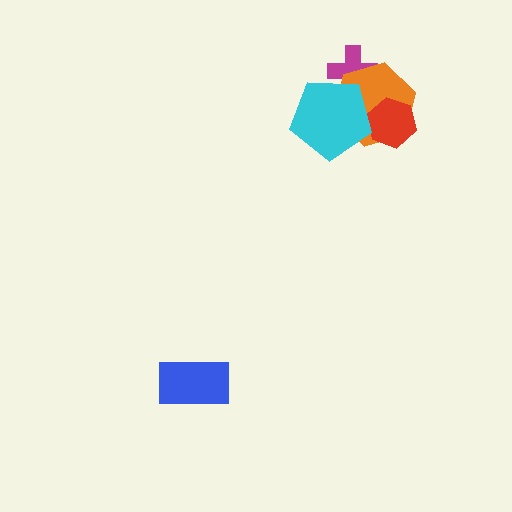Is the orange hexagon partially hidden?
Yes, it is partially covered by another shape.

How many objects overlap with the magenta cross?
2 objects overlap with the magenta cross.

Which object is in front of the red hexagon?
The cyan pentagon is in front of the red hexagon.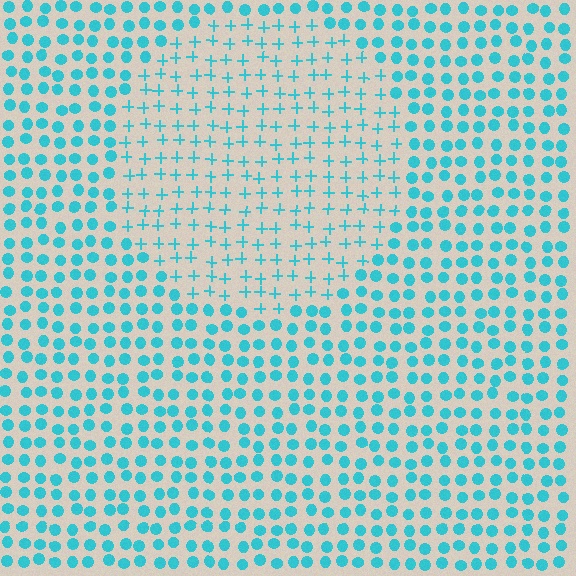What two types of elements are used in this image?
The image uses plus signs inside the circle region and circles outside it.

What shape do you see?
I see a circle.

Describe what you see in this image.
The image is filled with small cyan elements arranged in a uniform grid. A circle-shaped region contains plus signs, while the surrounding area contains circles. The boundary is defined purely by the change in element shape.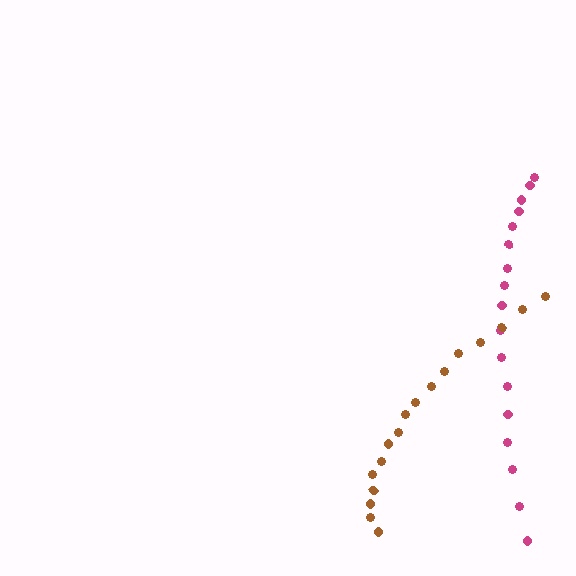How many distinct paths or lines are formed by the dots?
There are 2 distinct paths.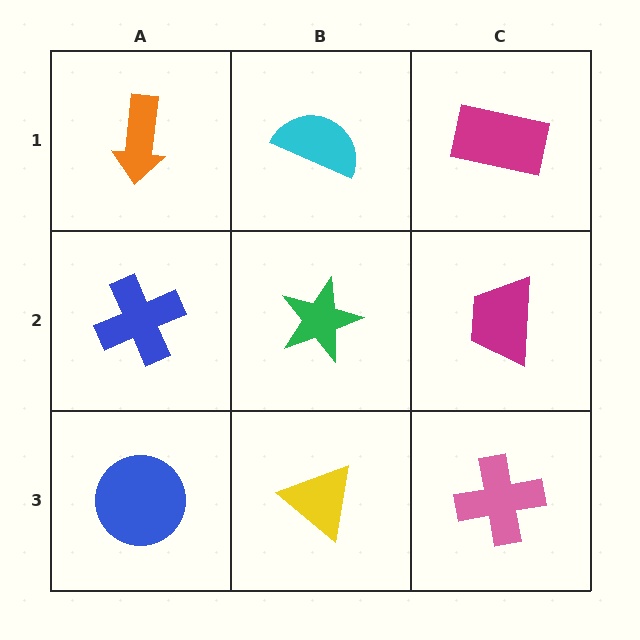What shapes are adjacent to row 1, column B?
A green star (row 2, column B), an orange arrow (row 1, column A), a magenta rectangle (row 1, column C).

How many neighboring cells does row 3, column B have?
3.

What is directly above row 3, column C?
A magenta trapezoid.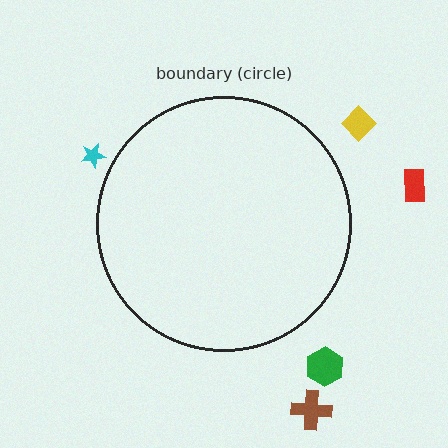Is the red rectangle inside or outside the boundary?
Outside.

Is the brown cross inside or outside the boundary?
Outside.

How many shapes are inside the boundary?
0 inside, 5 outside.